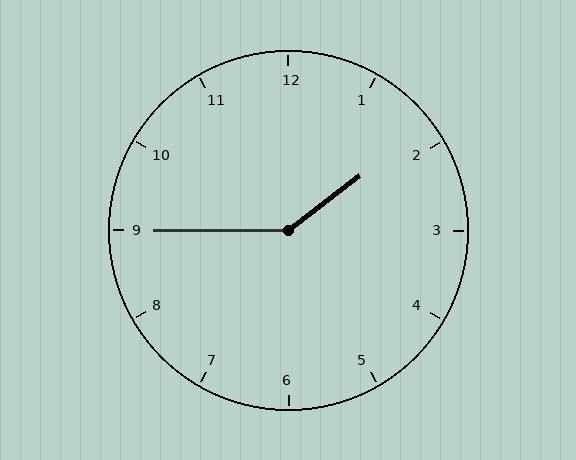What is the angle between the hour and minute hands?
Approximately 142 degrees.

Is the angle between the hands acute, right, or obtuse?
It is obtuse.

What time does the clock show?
1:45.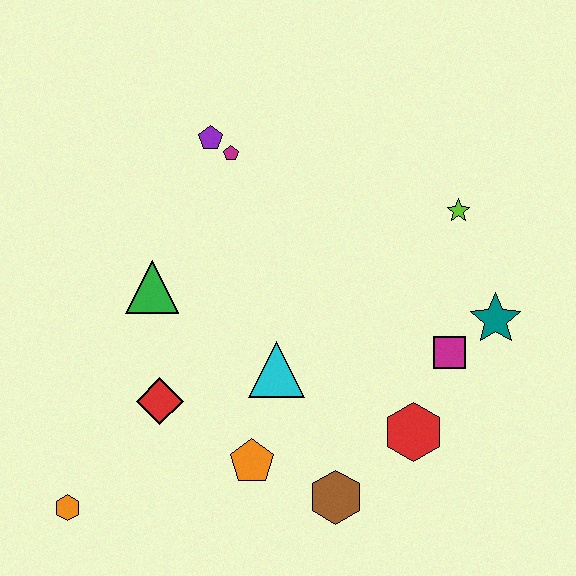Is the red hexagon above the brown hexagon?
Yes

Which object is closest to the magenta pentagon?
The purple pentagon is closest to the magenta pentagon.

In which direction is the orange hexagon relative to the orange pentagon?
The orange hexagon is to the left of the orange pentagon.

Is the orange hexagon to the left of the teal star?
Yes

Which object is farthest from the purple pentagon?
The orange hexagon is farthest from the purple pentagon.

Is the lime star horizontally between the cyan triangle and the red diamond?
No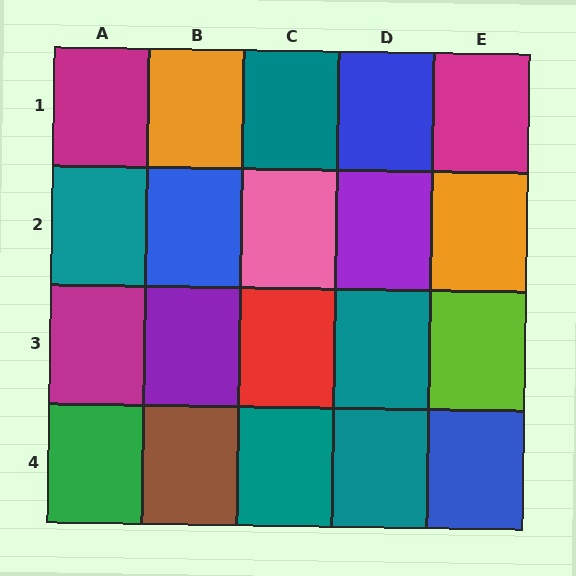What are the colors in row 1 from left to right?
Magenta, orange, teal, blue, magenta.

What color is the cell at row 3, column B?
Purple.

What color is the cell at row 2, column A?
Teal.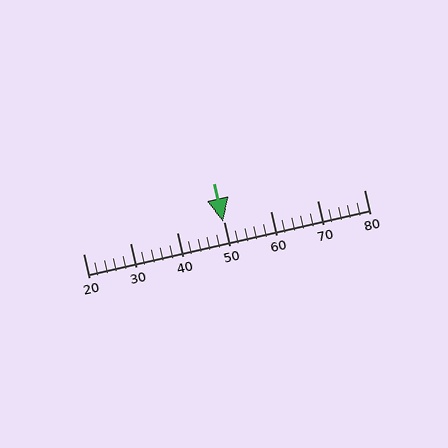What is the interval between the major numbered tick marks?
The major tick marks are spaced 10 units apart.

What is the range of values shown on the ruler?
The ruler shows values from 20 to 80.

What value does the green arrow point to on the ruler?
The green arrow points to approximately 50.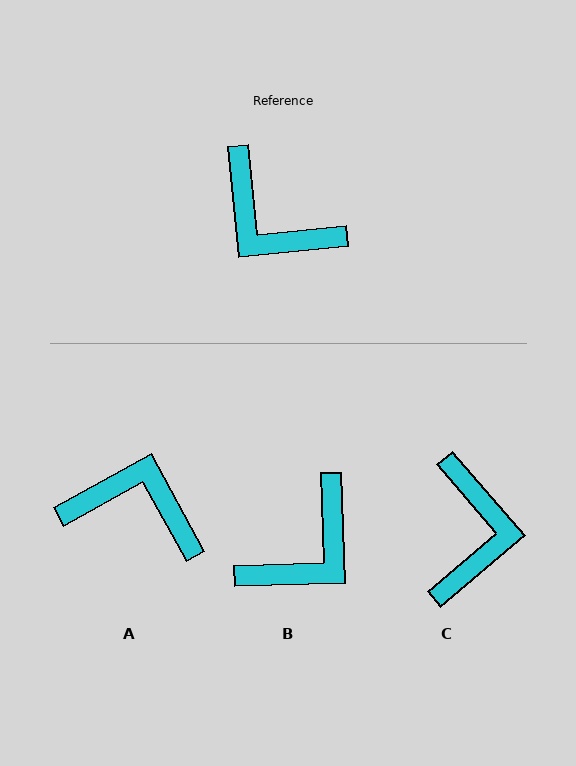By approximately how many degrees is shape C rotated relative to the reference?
Approximately 125 degrees counter-clockwise.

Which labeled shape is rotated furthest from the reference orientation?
A, about 157 degrees away.